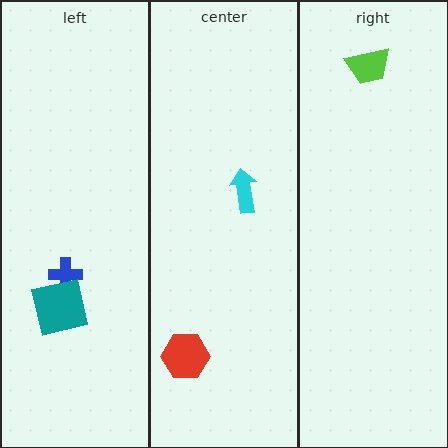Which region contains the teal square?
The left region.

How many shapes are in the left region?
2.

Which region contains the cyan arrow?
The center region.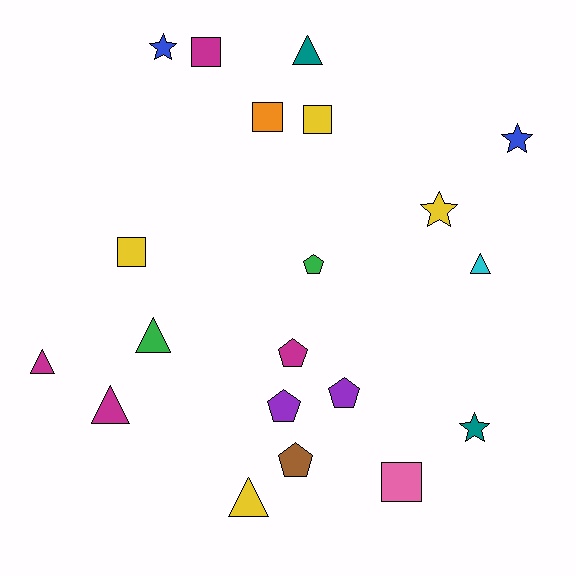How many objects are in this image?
There are 20 objects.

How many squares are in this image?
There are 5 squares.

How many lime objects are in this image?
There are no lime objects.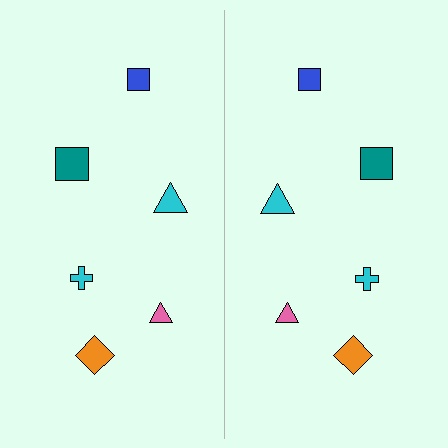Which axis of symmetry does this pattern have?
The pattern has a vertical axis of symmetry running through the center of the image.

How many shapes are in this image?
There are 12 shapes in this image.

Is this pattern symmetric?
Yes, this pattern has bilateral (reflection) symmetry.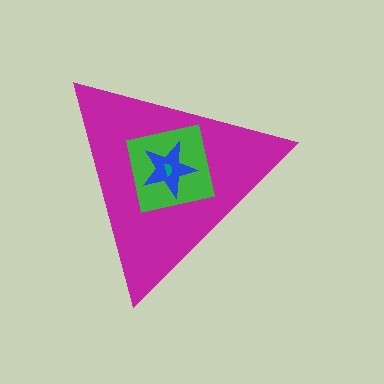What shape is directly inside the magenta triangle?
The green square.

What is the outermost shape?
The magenta triangle.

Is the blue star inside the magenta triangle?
Yes.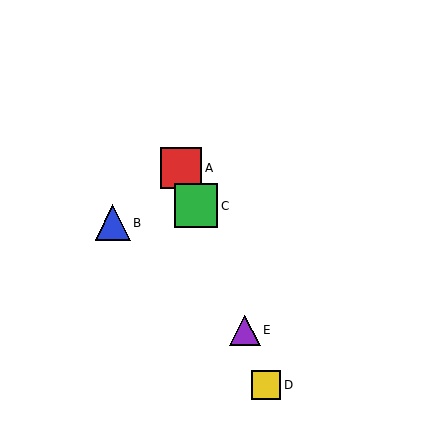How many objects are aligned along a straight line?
4 objects (A, C, D, E) are aligned along a straight line.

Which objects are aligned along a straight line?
Objects A, C, D, E are aligned along a straight line.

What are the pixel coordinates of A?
Object A is at (181, 168).